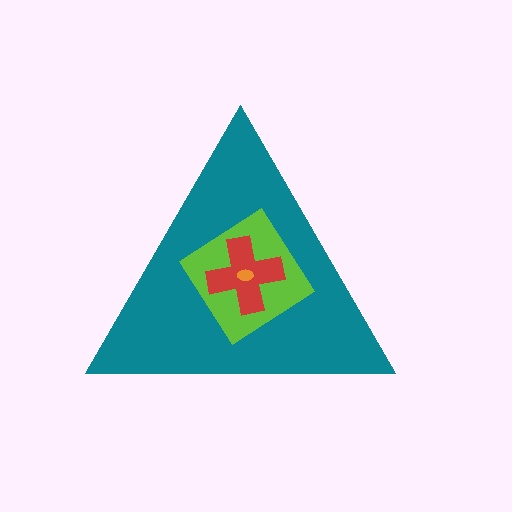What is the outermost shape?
The teal triangle.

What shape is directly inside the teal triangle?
The lime diamond.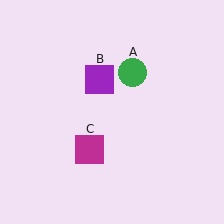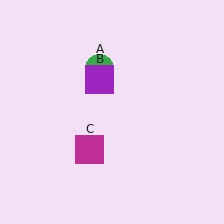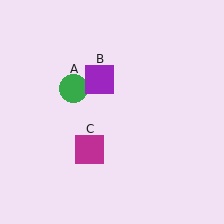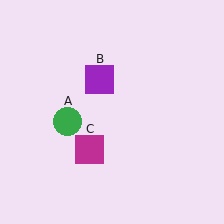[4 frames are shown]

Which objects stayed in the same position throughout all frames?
Purple square (object B) and magenta square (object C) remained stationary.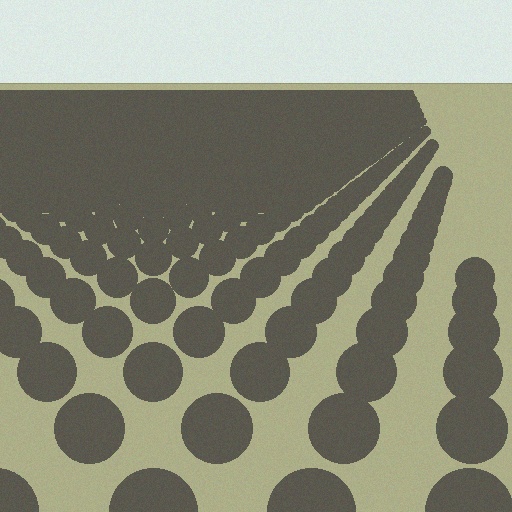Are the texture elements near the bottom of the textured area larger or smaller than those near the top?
Larger. Near the bottom, elements are closer to the viewer and appear at a bigger on-screen size.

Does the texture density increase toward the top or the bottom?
Density increases toward the top.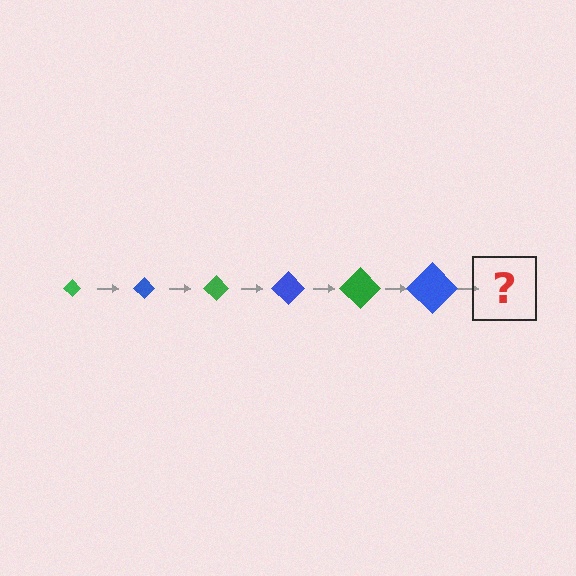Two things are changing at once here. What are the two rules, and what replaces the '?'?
The two rules are that the diamond grows larger each step and the color cycles through green and blue. The '?' should be a green diamond, larger than the previous one.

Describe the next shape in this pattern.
It should be a green diamond, larger than the previous one.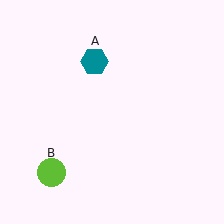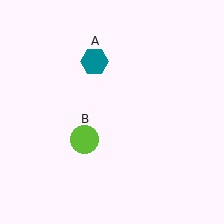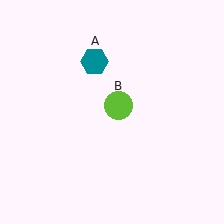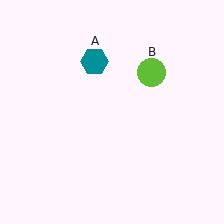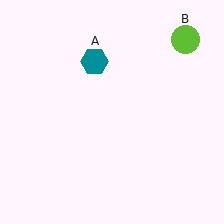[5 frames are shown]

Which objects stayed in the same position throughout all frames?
Teal hexagon (object A) remained stationary.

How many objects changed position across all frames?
1 object changed position: lime circle (object B).